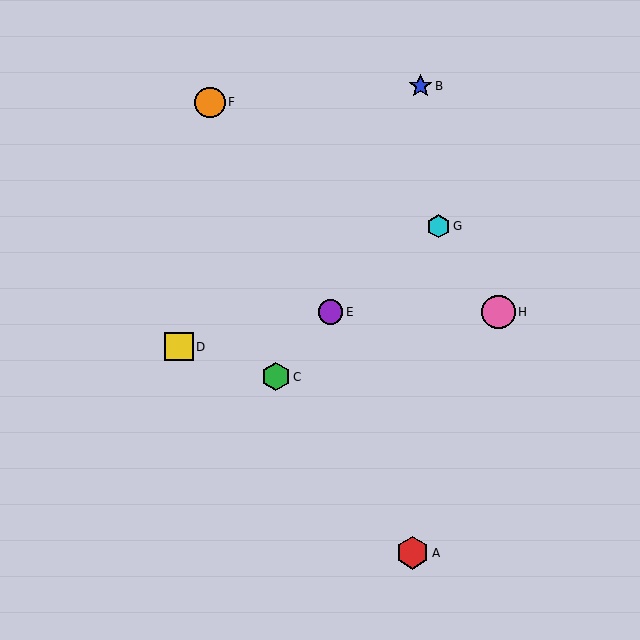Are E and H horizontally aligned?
Yes, both are at y≈312.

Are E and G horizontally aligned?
No, E is at y≈312 and G is at y≈226.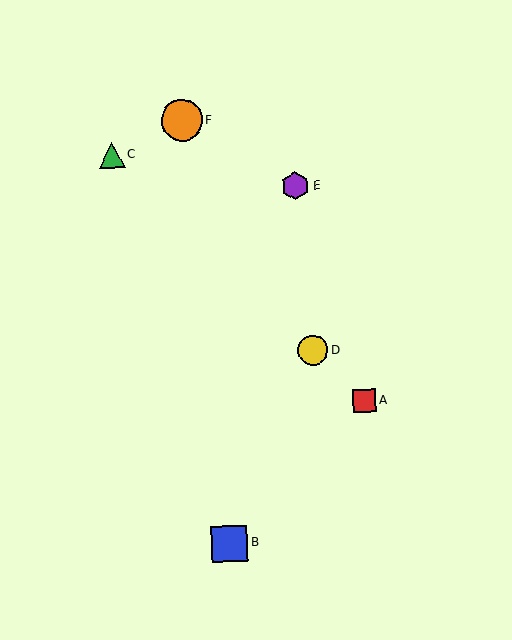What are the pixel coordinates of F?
Object F is at (182, 120).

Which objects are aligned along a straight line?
Objects A, C, D are aligned along a straight line.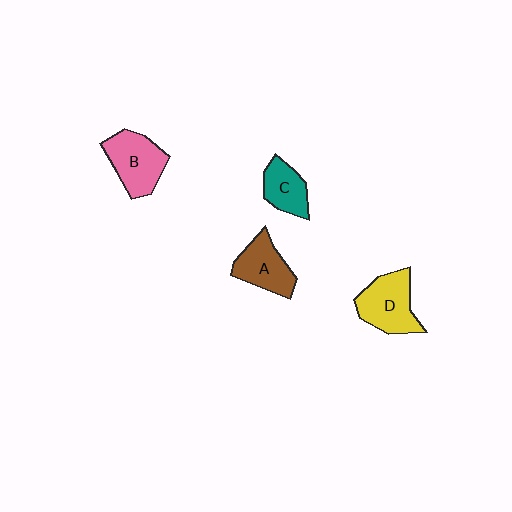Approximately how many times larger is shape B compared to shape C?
Approximately 1.5 times.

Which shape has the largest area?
Shape D (yellow).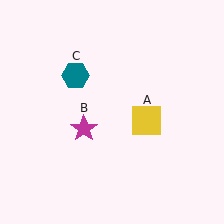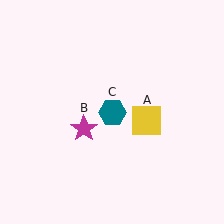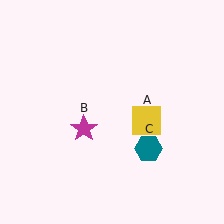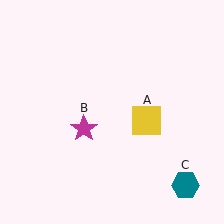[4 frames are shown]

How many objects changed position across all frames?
1 object changed position: teal hexagon (object C).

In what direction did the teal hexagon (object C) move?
The teal hexagon (object C) moved down and to the right.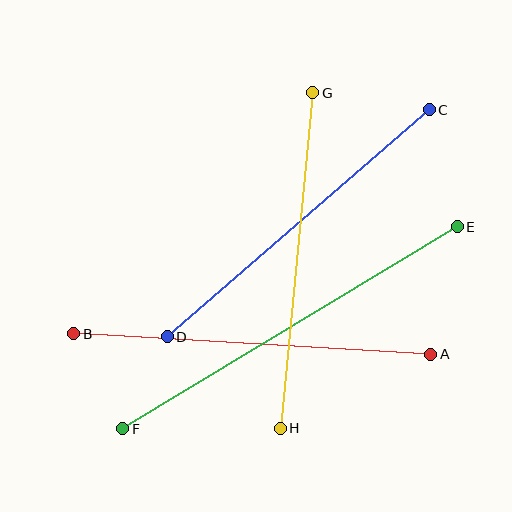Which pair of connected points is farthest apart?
Points E and F are farthest apart.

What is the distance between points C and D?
The distance is approximately 347 pixels.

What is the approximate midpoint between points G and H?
The midpoint is at approximately (296, 261) pixels.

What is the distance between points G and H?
The distance is approximately 337 pixels.